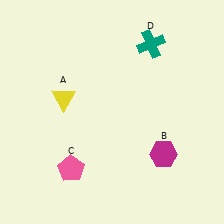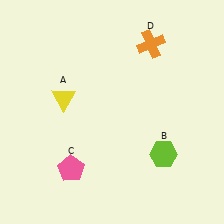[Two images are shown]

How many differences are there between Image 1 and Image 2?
There are 2 differences between the two images.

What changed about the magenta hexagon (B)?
In Image 1, B is magenta. In Image 2, it changed to lime.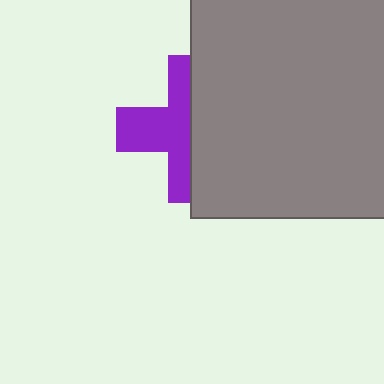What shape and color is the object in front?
The object in front is a gray rectangle.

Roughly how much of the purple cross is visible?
About half of it is visible (roughly 49%).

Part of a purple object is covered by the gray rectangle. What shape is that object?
It is a cross.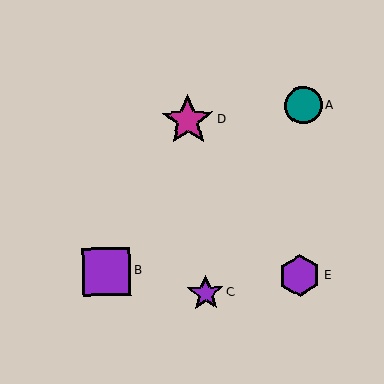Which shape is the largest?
The magenta star (labeled D) is the largest.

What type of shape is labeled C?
Shape C is a purple star.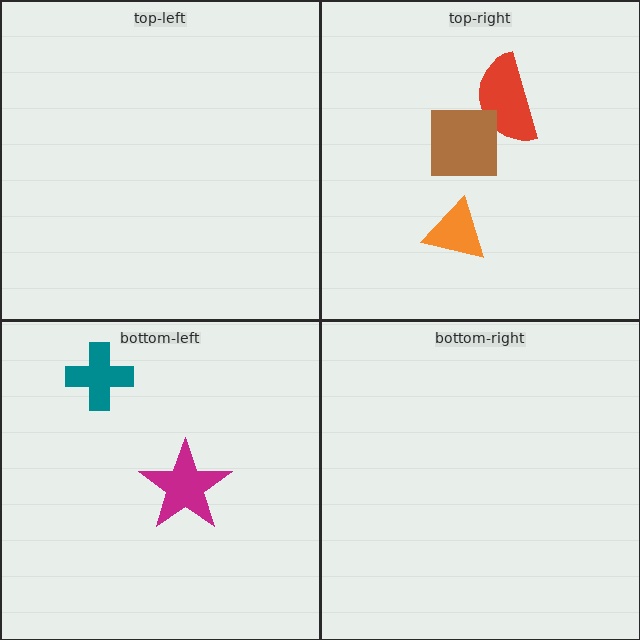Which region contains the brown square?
The top-right region.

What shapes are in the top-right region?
The orange triangle, the red semicircle, the brown square.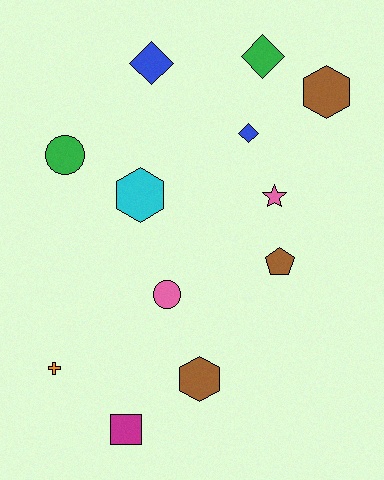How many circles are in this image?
There are 2 circles.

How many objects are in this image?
There are 12 objects.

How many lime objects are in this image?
There are no lime objects.